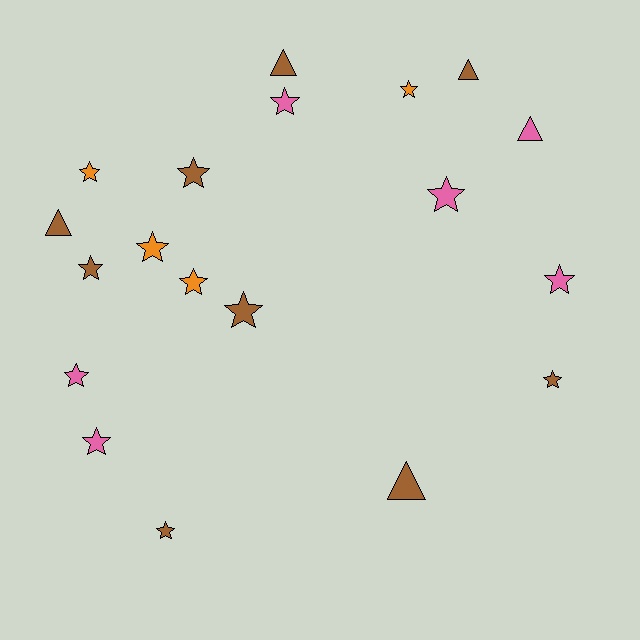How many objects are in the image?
There are 19 objects.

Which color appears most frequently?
Brown, with 9 objects.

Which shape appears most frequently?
Star, with 14 objects.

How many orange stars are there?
There are 4 orange stars.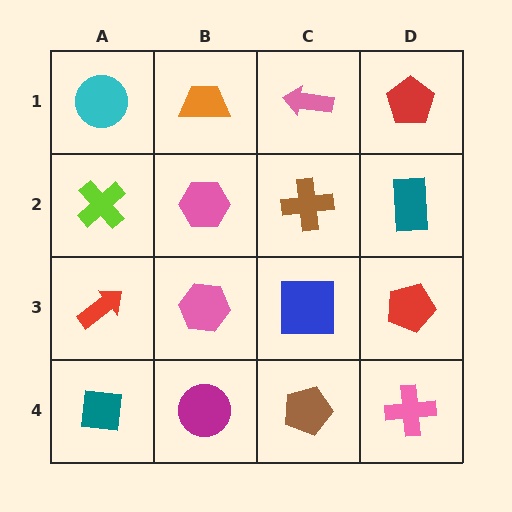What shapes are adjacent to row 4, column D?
A red pentagon (row 3, column D), a brown pentagon (row 4, column C).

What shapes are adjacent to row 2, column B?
An orange trapezoid (row 1, column B), a pink hexagon (row 3, column B), a lime cross (row 2, column A), a brown cross (row 2, column C).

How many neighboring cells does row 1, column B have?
3.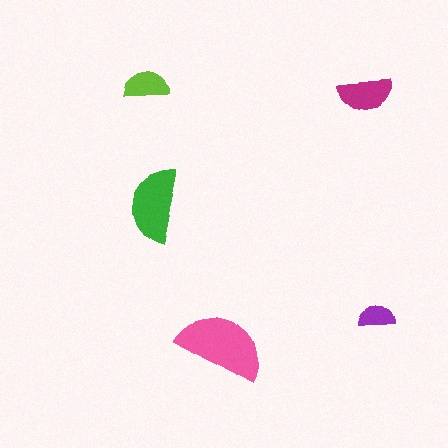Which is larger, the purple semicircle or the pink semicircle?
The pink one.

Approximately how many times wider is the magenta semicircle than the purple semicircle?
About 1.5 times wider.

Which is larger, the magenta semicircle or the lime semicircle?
The magenta one.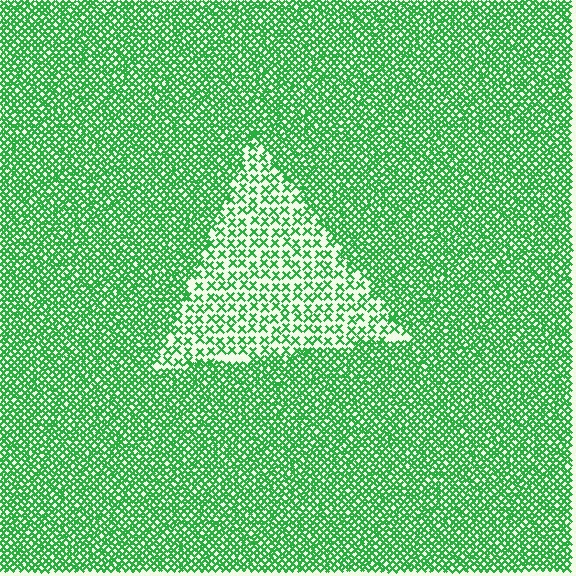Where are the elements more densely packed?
The elements are more densely packed outside the triangle boundary.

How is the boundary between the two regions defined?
The boundary is defined by a change in element density (approximately 2.4x ratio). All elements are the same color, size, and shape.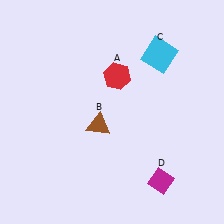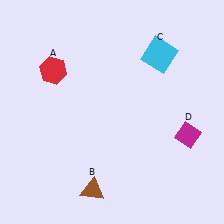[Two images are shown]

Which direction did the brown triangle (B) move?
The brown triangle (B) moved down.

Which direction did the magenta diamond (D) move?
The magenta diamond (D) moved up.